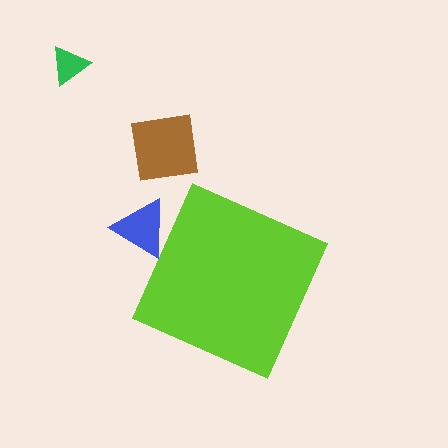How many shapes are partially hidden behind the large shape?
1 shape is partially hidden.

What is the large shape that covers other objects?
A lime diamond.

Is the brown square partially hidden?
No, the brown square is fully visible.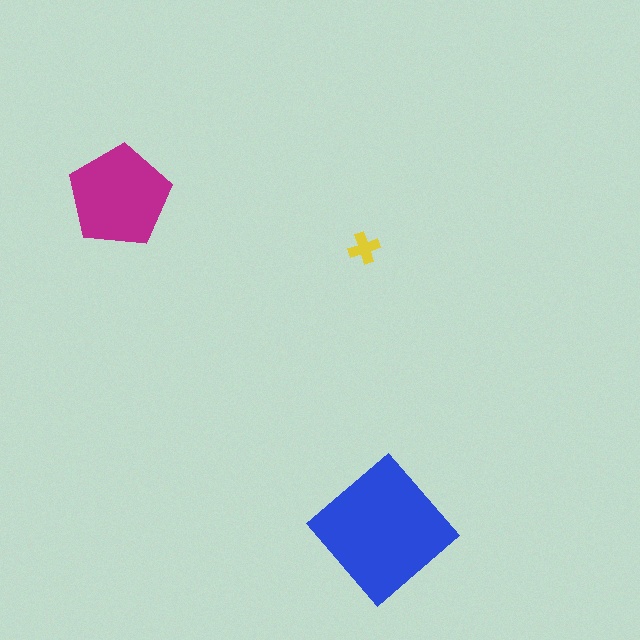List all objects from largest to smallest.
The blue diamond, the magenta pentagon, the yellow cross.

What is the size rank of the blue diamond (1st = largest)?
1st.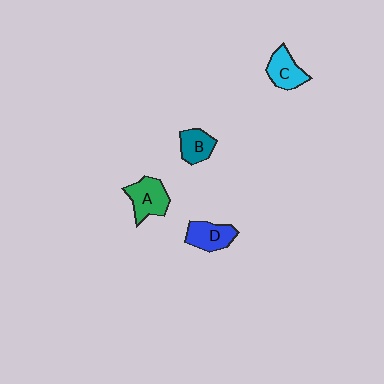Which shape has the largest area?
Shape A (green).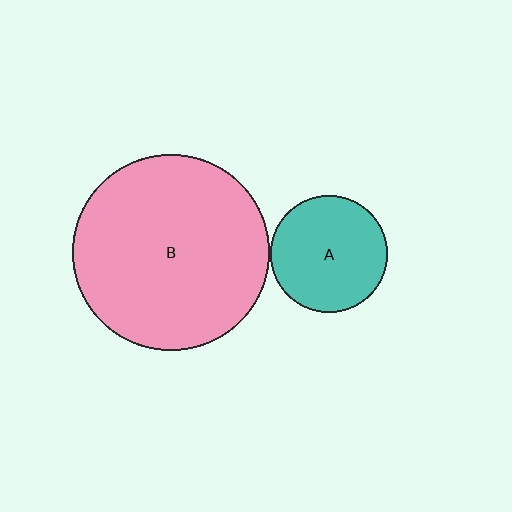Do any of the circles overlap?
No, none of the circles overlap.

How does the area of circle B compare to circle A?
Approximately 2.8 times.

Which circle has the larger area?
Circle B (pink).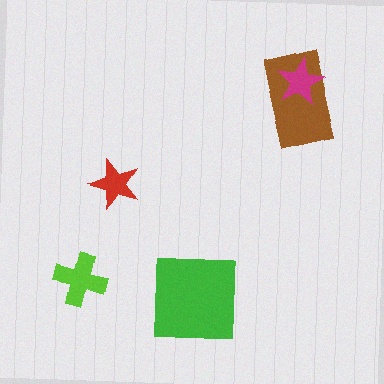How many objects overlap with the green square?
0 objects overlap with the green square.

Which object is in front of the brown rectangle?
The magenta star is in front of the brown rectangle.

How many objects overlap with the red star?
0 objects overlap with the red star.